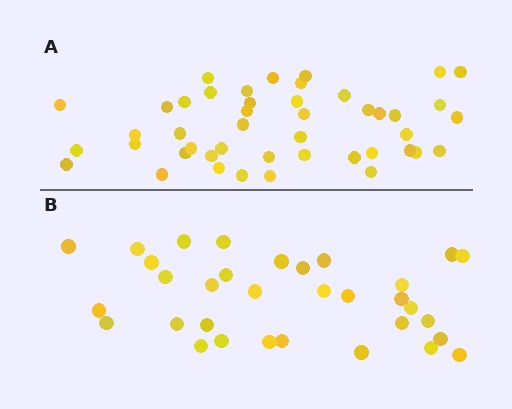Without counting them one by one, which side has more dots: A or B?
Region A (the top region) has more dots.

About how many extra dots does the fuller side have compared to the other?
Region A has roughly 12 or so more dots than region B.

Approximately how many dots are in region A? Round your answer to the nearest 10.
About 40 dots. (The exact count is 45, which rounds to 40.)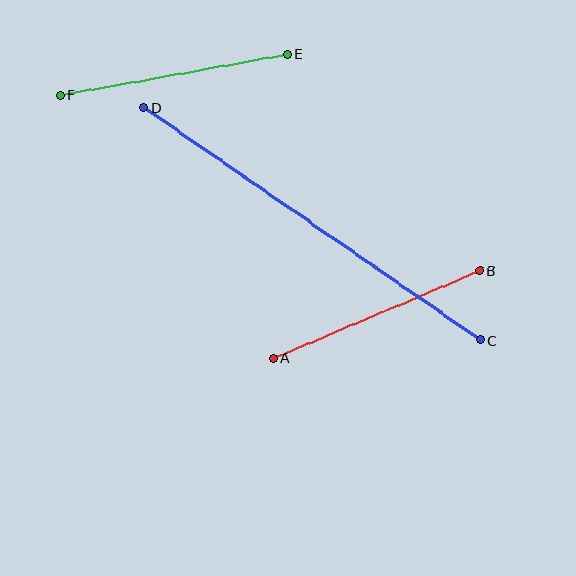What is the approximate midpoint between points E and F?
The midpoint is at approximately (174, 75) pixels.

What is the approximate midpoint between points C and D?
The midpoint is at approximately (312, 224) pixels.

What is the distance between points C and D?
The distance is approximately 409 pixels.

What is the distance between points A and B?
The distance is approximately 224 pixels.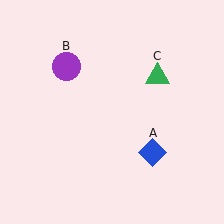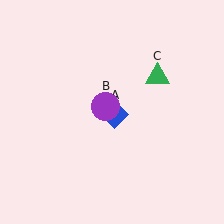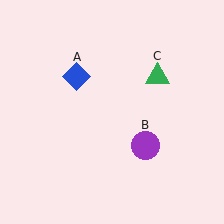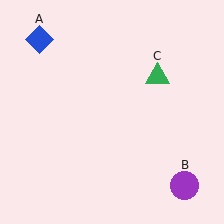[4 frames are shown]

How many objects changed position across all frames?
2 objects changed position: blue diamond (object A), purple circle (object B).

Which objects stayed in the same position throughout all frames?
Green triangle (object C) remained stationary.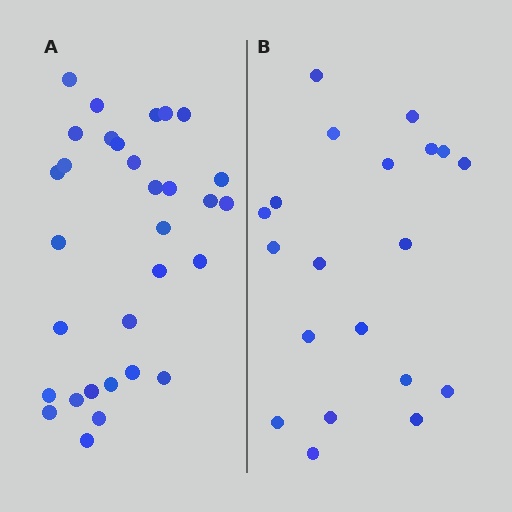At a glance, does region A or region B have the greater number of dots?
Region A (the left region) has more dots.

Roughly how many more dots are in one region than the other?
Region A has roughly 12 or so more dots than region B.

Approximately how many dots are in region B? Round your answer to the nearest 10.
About 20 dots.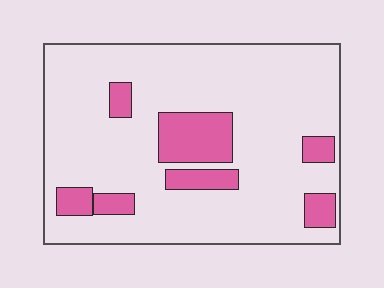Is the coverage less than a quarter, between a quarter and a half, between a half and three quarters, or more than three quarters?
Less than a quarter.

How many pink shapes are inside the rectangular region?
7.